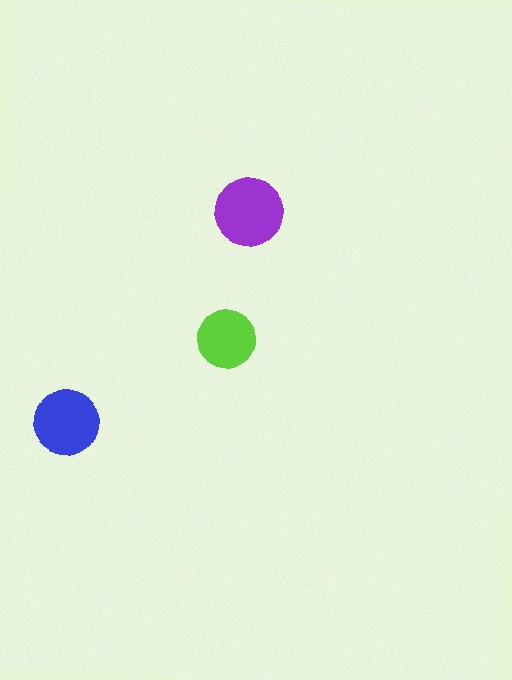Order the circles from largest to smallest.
the purple one, the blue one, the lime one.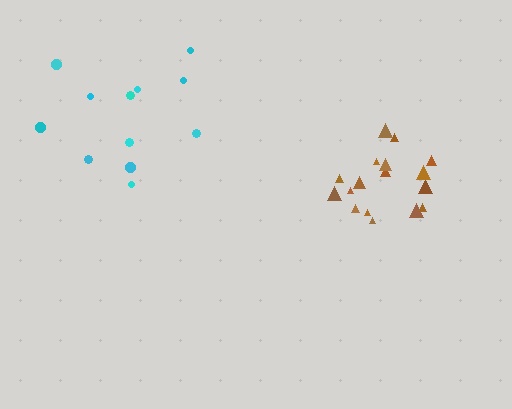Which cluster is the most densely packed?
Brown.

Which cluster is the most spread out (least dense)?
Cyan.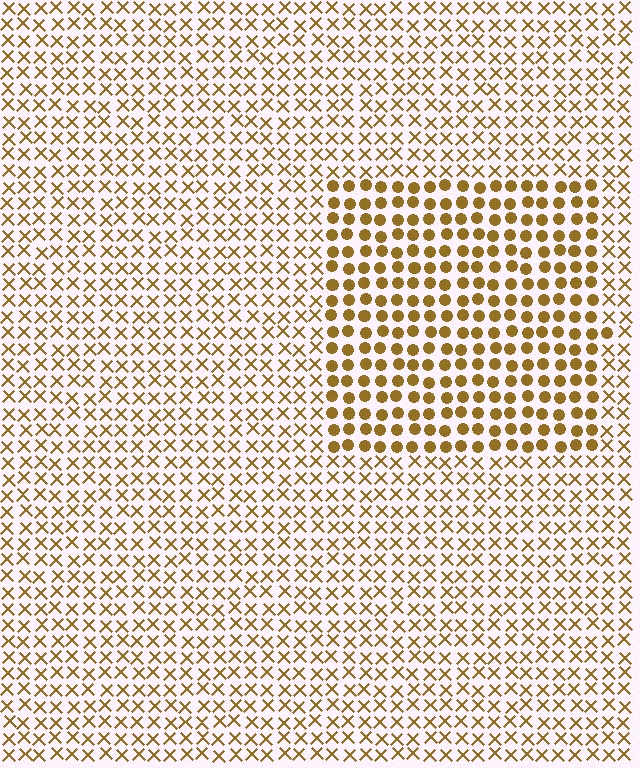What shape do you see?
I see a rectangle.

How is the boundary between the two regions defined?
The boundary is defined by a change in element shape: circles inside vs. X marks outside. All elements share the same color and spacing.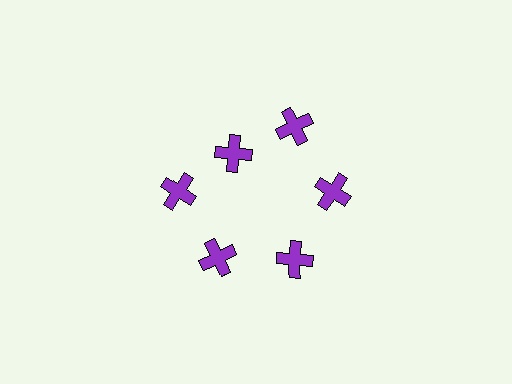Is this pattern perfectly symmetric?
No. The 6 purple crosses are arranged in a ring, but one element near the 11 o'clock position is pulled inward toward the center, breaking the 6-fold rotational symmetry.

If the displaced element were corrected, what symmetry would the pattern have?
It would have 6-fold rotational symmetry — the pattern would map onto itself every 60 degrees.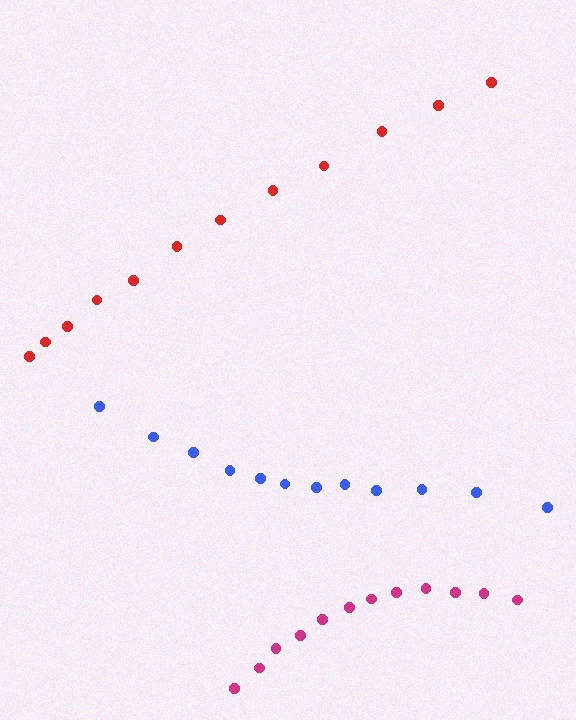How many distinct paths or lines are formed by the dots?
There are 3 distinct paths.